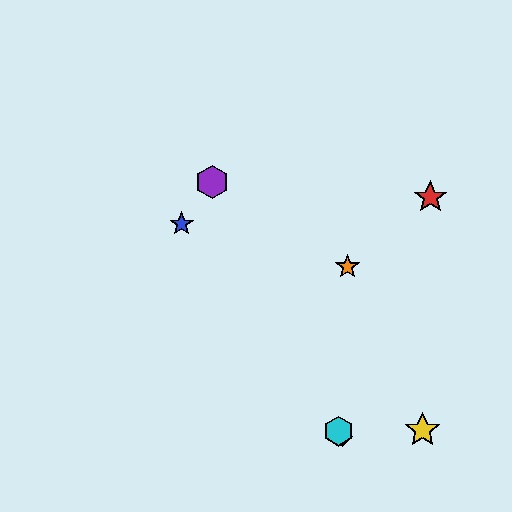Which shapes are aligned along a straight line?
The blue star, the green diamond, the cyan hexagon are aligned along a straight line.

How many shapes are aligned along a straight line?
3 shapes (the blue star, the green diamond, the cyan hexagon) are aligned along a straight line.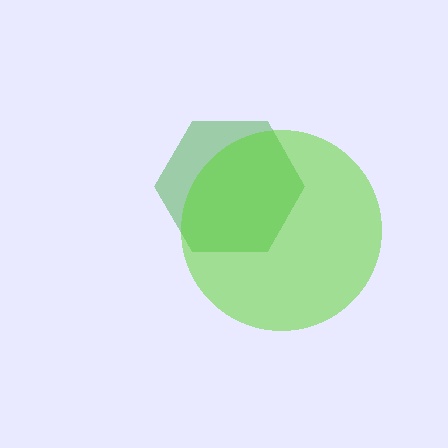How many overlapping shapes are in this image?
There are 2 overlapping shapes in the image.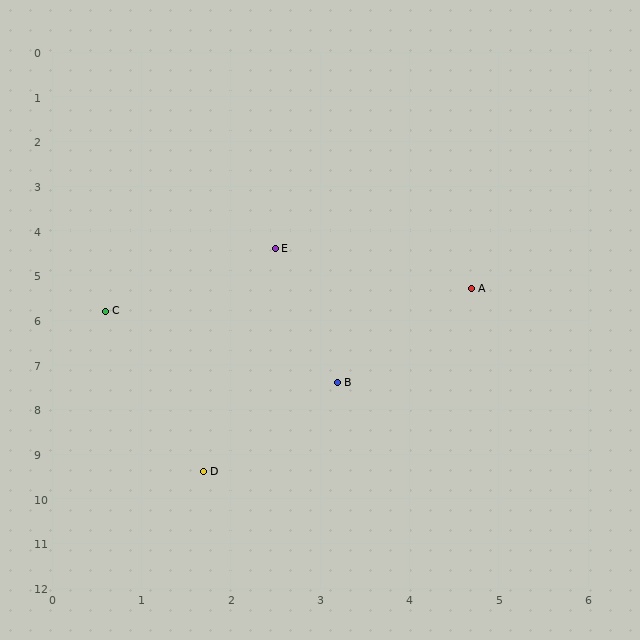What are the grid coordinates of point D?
Point D is at approximately (1.7, 9.4).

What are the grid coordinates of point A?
Point A is at approximately (4.7, 5.3).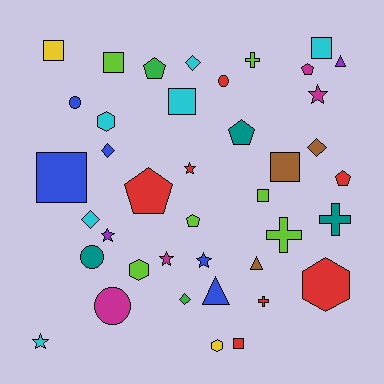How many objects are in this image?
There are 40 objects.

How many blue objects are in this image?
There are 5 blue objects.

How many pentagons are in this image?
There are 6 pentagons.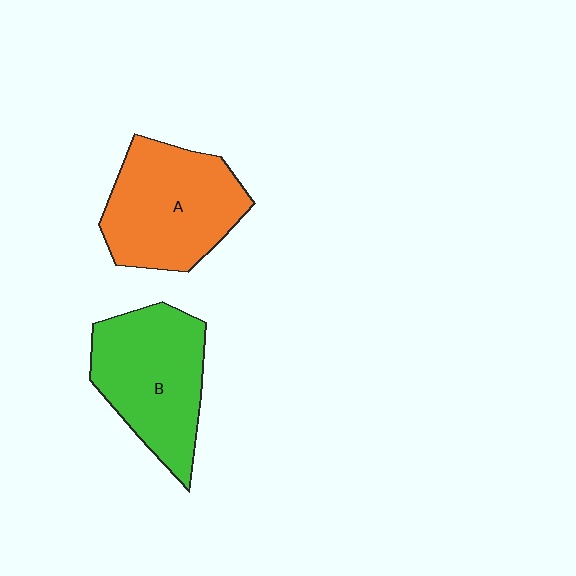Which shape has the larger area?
Shape A (orange).